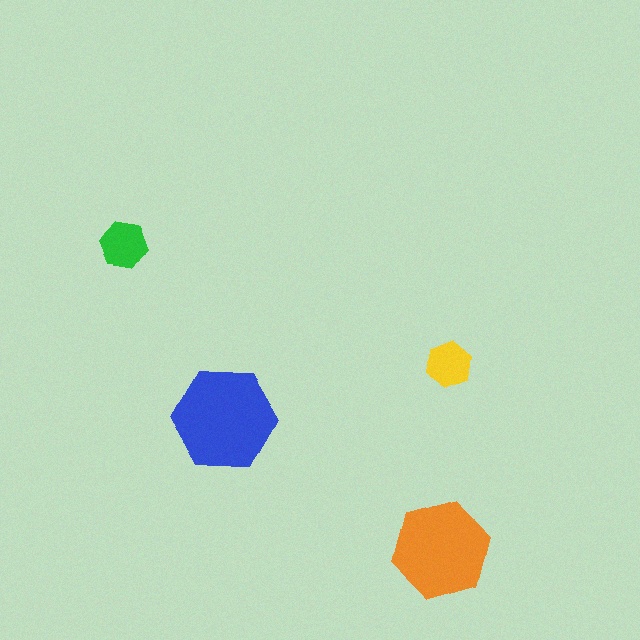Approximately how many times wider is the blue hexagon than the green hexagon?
About 2 times wider.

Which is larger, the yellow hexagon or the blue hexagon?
The blue one.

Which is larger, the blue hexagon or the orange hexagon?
The blue one.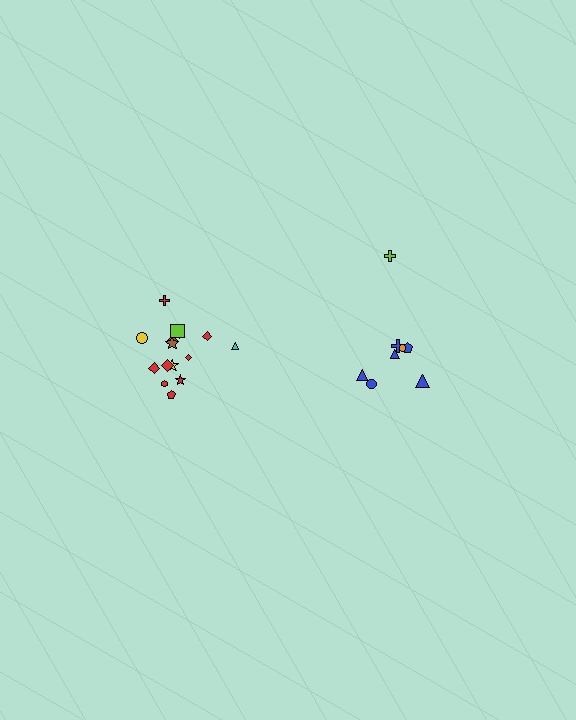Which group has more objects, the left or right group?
The left group.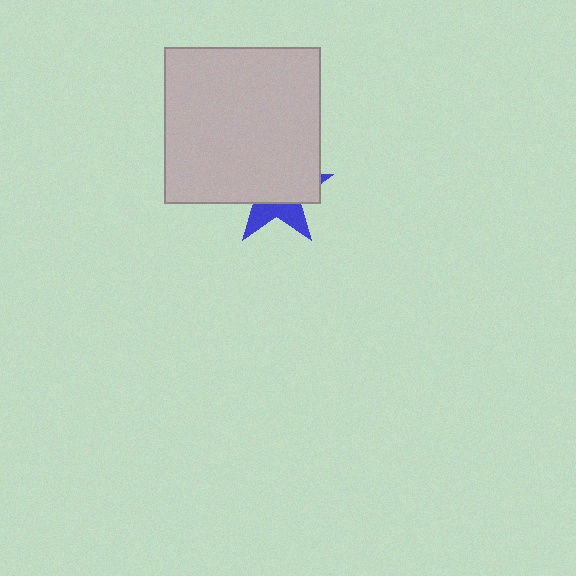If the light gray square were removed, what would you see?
You would see the complete blue star.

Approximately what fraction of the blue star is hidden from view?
Roughly 66% of the blue star is hidden behind the light gray square.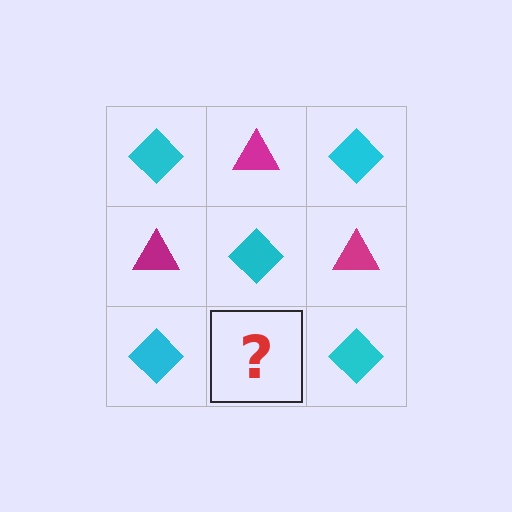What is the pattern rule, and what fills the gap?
The rule is that it alternates cyan diamond and magenta triangle in a checkerboard pattern. The gap should be filled with a magenta triangle.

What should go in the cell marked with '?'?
The missing cell should contain a magenta triangle.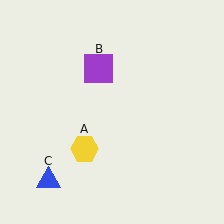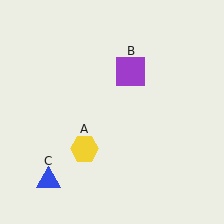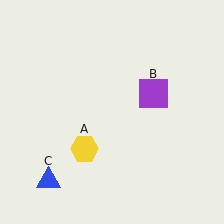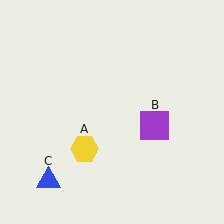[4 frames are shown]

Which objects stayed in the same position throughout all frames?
Yellow hexagon (object A) and blue triangle (object C) remained stationary.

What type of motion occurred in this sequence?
The purple square (object B) rotated clockwise around the center of the scene.